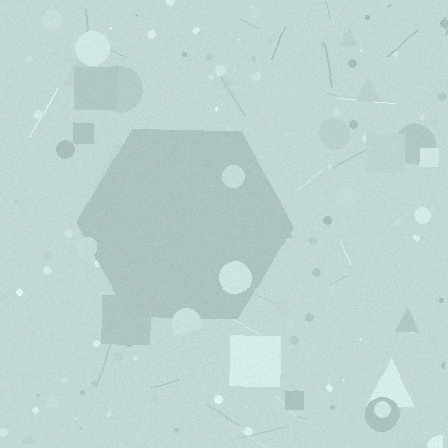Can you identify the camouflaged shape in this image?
The camouflaged shape is a hexagon.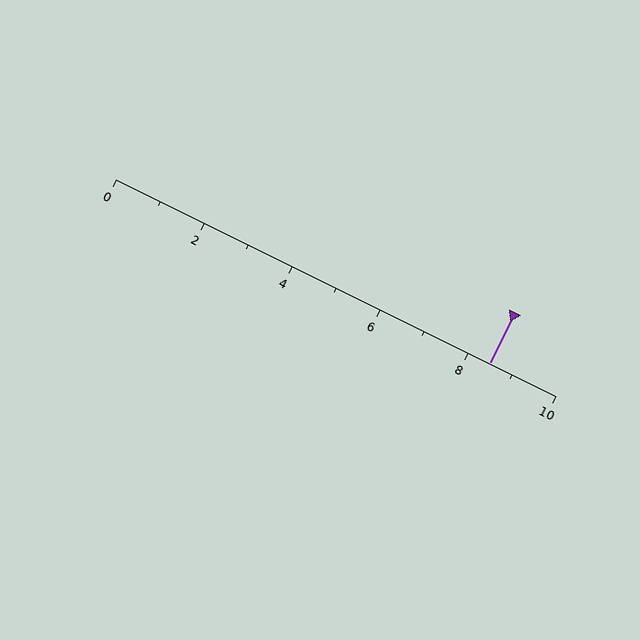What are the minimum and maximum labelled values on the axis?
The axis runs from 0 to 10.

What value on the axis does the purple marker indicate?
The marker indicates approximately 8.5.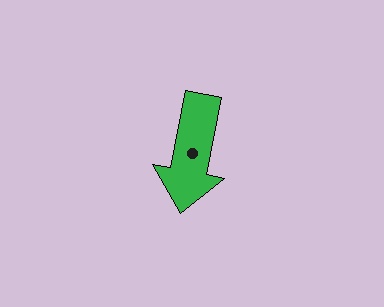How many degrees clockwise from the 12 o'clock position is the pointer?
Approximately 191 degrees.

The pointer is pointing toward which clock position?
Roughly 6 o'clock.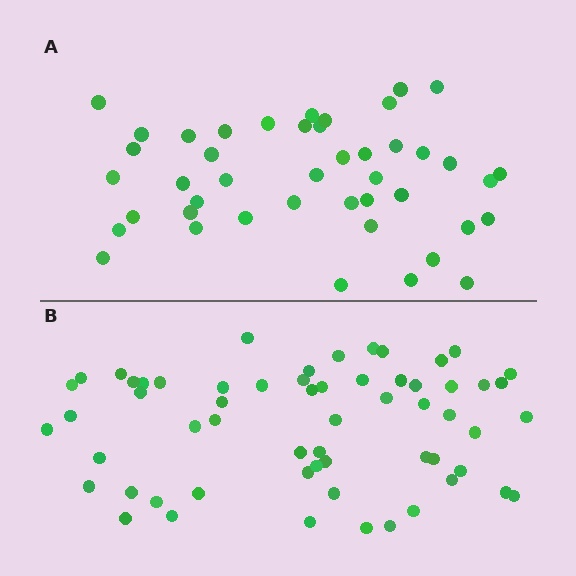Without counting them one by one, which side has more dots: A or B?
Region B (the bottom region) has more dots.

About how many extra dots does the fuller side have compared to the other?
Region B has approximately 15 more dots than region A.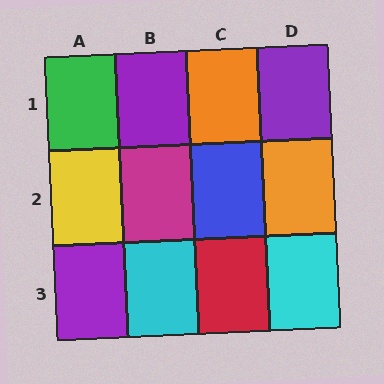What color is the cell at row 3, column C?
Red.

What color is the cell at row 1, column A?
Green.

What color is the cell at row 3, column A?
Purple.